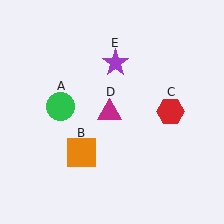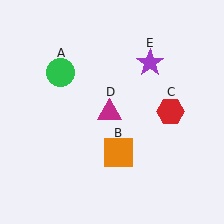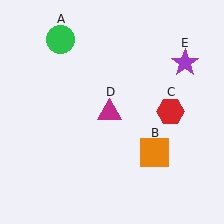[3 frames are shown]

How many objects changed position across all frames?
3 objects changed position: green circle (object A), orange square (object B), purple star (object E).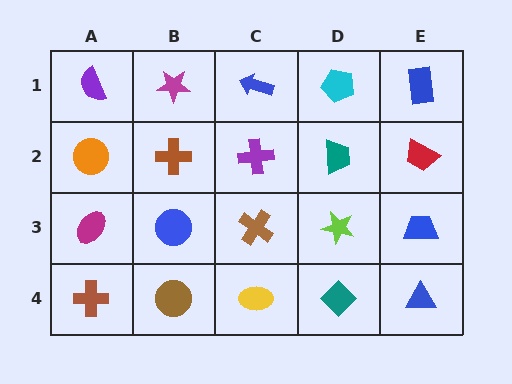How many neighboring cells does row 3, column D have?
4.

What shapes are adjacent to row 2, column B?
A magenta star (row 1, column B), a blue circle (row 3, column B), an orange circle (row 2, column A), a purple cross (row 2, column C).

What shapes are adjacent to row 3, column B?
A brown cross (row 2, column B), a brown circle (row 4, column B), a magenta ellipse (row 3, column A), a brown cross (row 3, column C).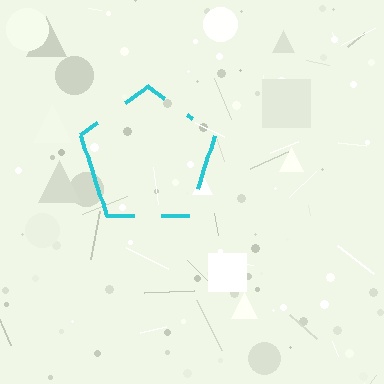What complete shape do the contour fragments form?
The contour fragments form a pentagon.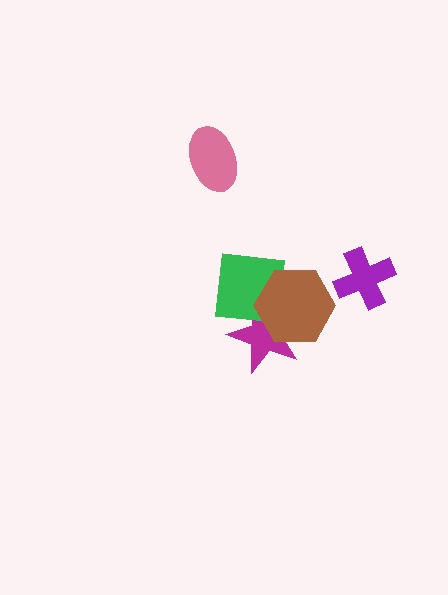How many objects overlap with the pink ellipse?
0 objects overlap with the pink ellipse.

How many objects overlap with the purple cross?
0 objects overlap with the purple cross.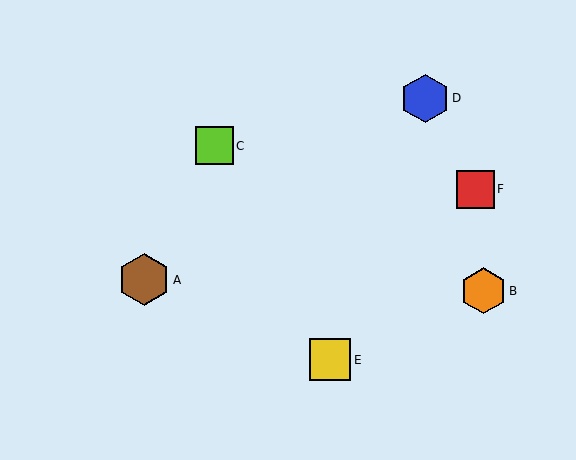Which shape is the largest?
The brown hexagon (labeled A) is the largest.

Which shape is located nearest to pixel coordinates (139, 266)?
The brown hexagon (labeled A) at (144, 280) is nearest to that location.